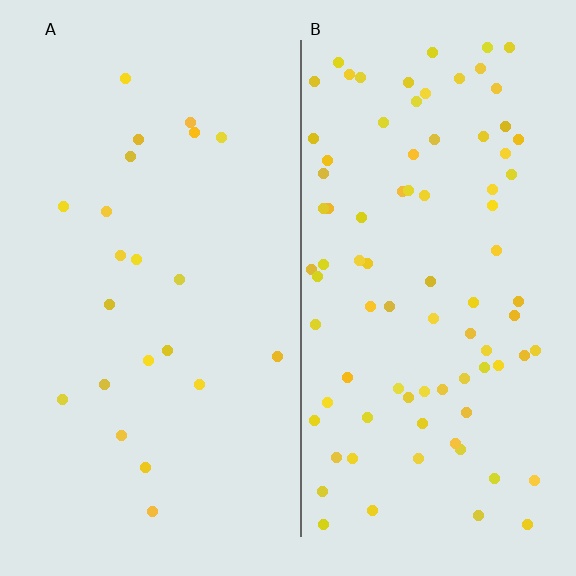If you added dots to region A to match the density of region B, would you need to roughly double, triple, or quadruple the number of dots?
Approximately quadruple.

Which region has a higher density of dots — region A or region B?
B (the right).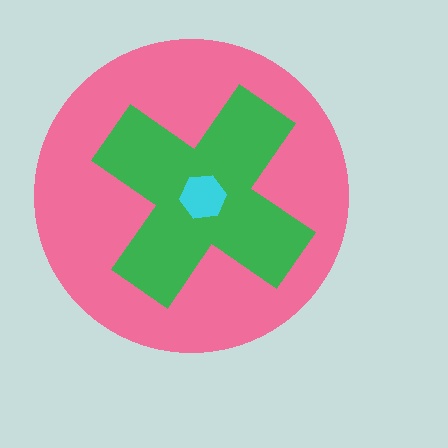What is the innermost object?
The cyan hexagon.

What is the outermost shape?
The pink circle.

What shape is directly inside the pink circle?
The green cross.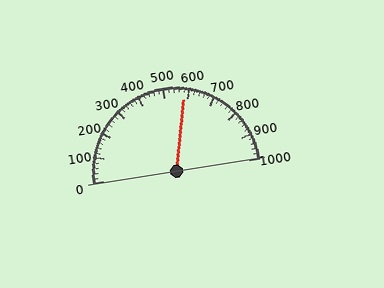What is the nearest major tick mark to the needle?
The nearest major tick mark is 600.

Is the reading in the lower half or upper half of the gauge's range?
The reading is in the upper half of the range (0 to 1000).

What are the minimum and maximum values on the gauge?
The gauge ranges from 0 to 1000.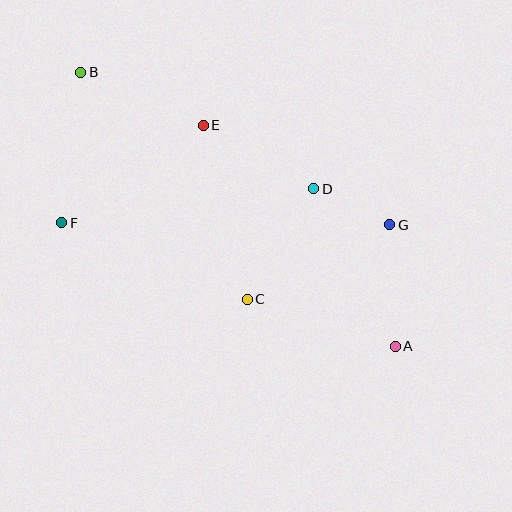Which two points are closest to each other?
Points D and G are closest to each other.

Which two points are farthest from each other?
Points A and B are farthest from each other.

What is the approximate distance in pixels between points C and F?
The distance between C and F is approximately 201 pixels.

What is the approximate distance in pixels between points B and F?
The distance between B and F is approximately 152 pixels.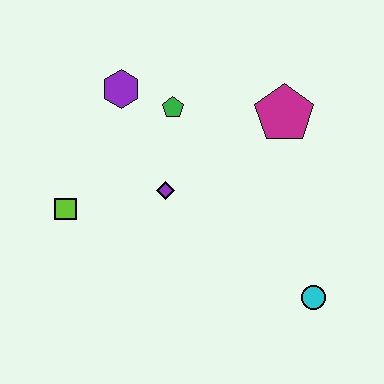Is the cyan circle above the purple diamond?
No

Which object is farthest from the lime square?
The cyan circle is farthest from the lime square.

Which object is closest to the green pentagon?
The purple hexagon is closest to the green pentagon.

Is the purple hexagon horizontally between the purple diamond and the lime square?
Yes